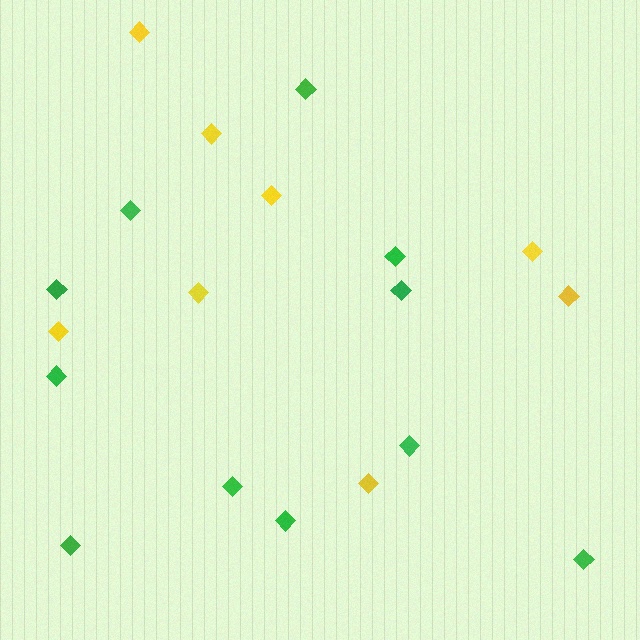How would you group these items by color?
There are 2 groups: one group of yellow diamonds (8) and one group of green diamonds (11).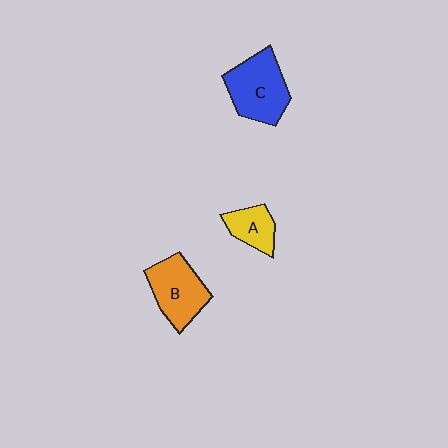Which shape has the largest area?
Shape C (blue).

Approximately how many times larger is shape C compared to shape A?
Approximately 1.9 times.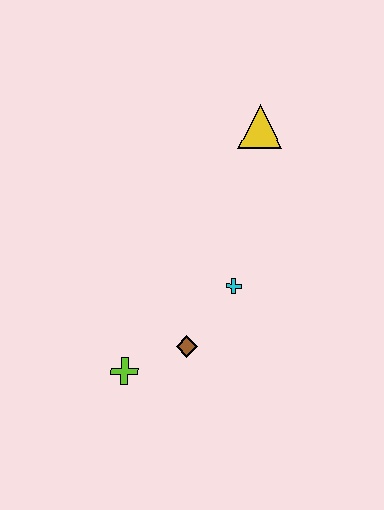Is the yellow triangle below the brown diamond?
No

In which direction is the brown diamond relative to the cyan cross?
The brown diamond is below the cyan cross.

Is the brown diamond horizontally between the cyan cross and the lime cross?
Yes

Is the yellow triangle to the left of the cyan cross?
No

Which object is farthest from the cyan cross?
The yellow triangle is farthest from the cyan cross.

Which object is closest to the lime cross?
The brown diamond is closest to the lime cross.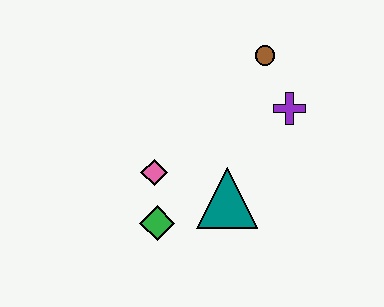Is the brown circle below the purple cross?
No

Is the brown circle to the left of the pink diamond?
No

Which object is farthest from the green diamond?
The brown circle is farthest from the green diamond.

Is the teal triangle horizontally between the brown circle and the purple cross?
No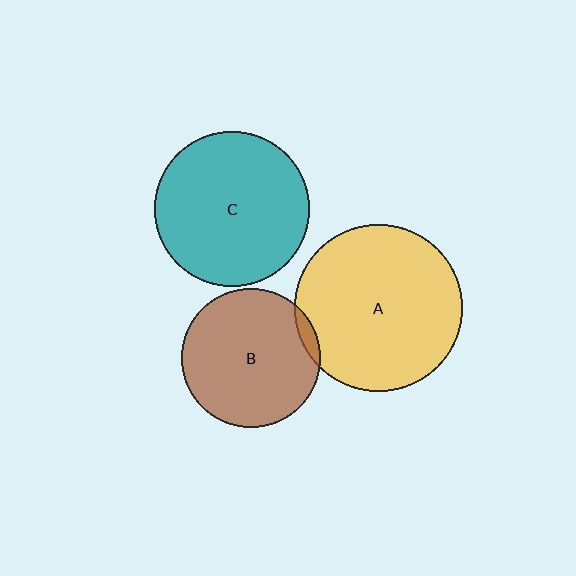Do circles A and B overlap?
Yes.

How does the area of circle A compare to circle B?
Approximately 1.5 times.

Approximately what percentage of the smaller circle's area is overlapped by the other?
Approximately 5%.